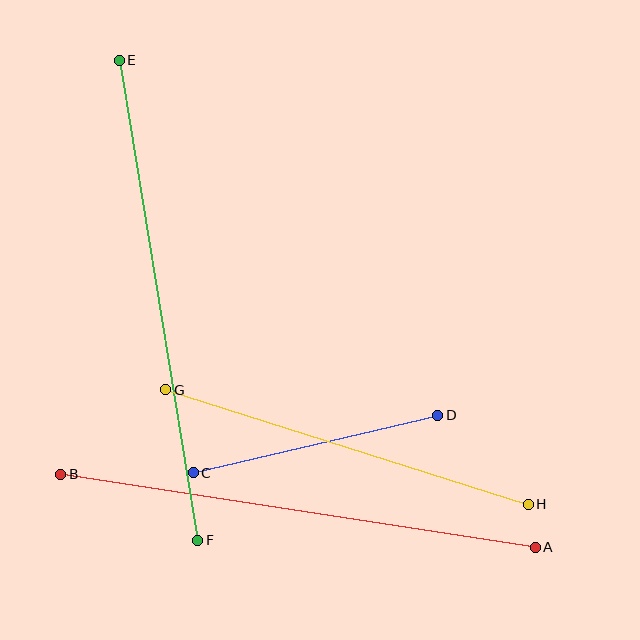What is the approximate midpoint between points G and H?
The midpoint is at approximately (347, 447) pixels.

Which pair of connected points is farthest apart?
Points E and F are farthest apart.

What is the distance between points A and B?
The distance is approximately 480 pixels.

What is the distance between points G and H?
The distance is approximately 381 pixels.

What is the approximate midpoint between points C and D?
The midpoint is at approximately (315, 444) pixels.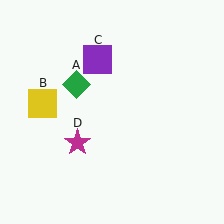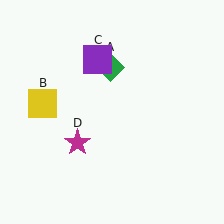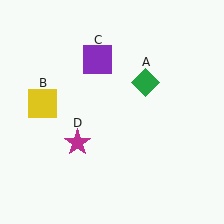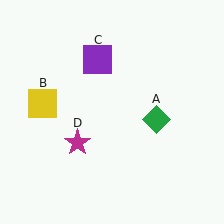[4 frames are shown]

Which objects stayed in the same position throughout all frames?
Yellow square (object B) and purple square (object C) and magenta star (object D) remained stationary.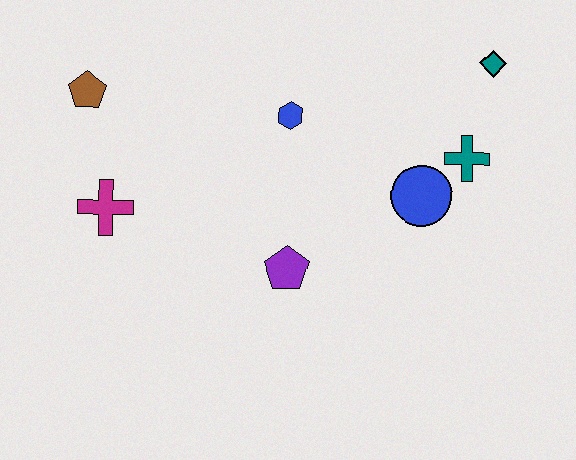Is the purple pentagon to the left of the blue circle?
Yes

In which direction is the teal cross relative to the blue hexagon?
The teal cross is to the right of the blue hexagon.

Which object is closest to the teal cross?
The blue circle is closest to the teal cross.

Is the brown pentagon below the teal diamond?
Yes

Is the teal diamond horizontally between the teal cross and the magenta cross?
No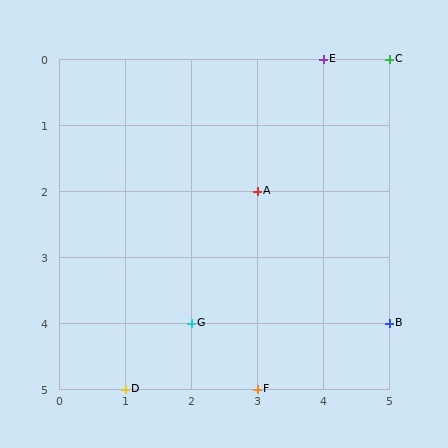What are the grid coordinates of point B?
Point B is at grid coordinates (5, 4).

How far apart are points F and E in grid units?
Points F and E are 1 column and 5 rows apart (about 5.1 grid units diagonally).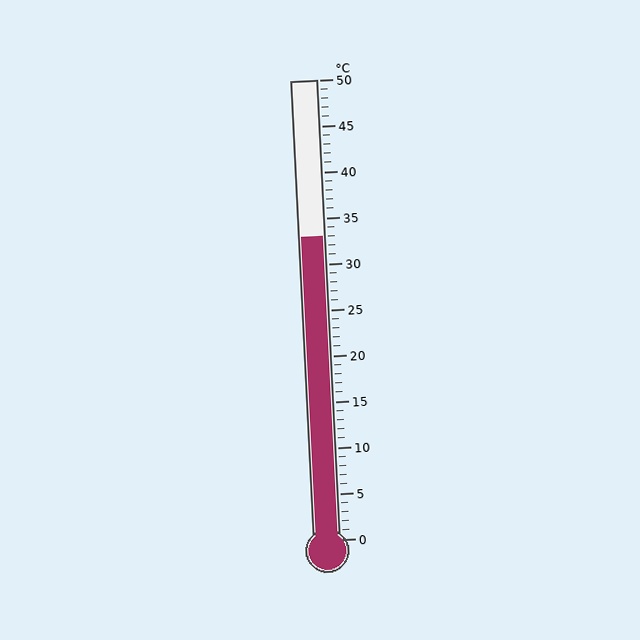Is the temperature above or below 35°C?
The temperature is below 35°C.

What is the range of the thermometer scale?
The thermometer scale ranges from 0°C to 50°C.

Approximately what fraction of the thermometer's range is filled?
The thermometer is filled to approximately 65% of its range.